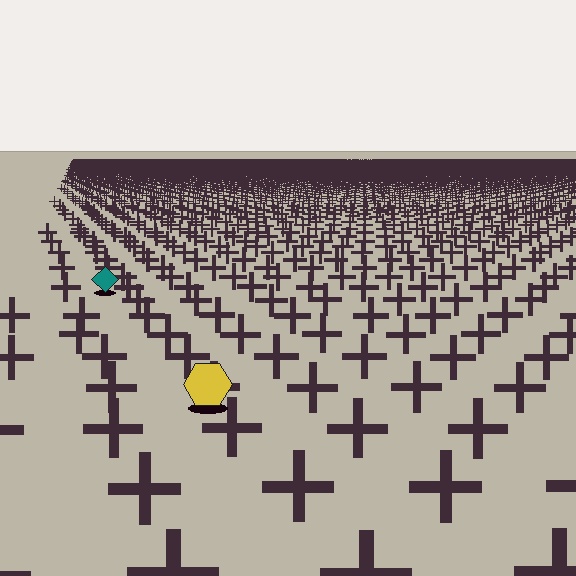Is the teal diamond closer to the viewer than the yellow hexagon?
No. The yellow hexagon is closer — you can tell from the texture gradient: the ground texture is coarser near it.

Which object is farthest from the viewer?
The teal diamond is farthest from the viewer. It appears smaller and the ground texture around it is denser.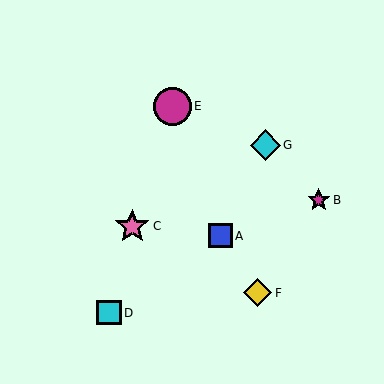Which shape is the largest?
The magenta circle (labeled E) is the largest.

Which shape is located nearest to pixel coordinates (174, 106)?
The magenta circle (labeled E) at (172, 106) is nearest to that location.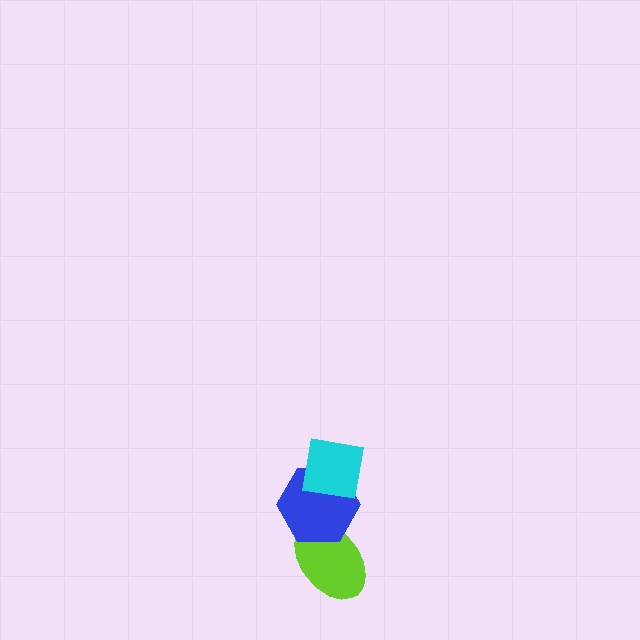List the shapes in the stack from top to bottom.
From top to bottom: the cyan square, the blue hexagon, the lime ellipse.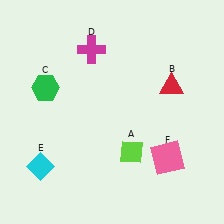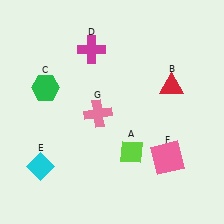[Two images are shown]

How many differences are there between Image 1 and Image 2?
There is 1 difference between the two images.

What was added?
A pink cross (G) was added in Image 2.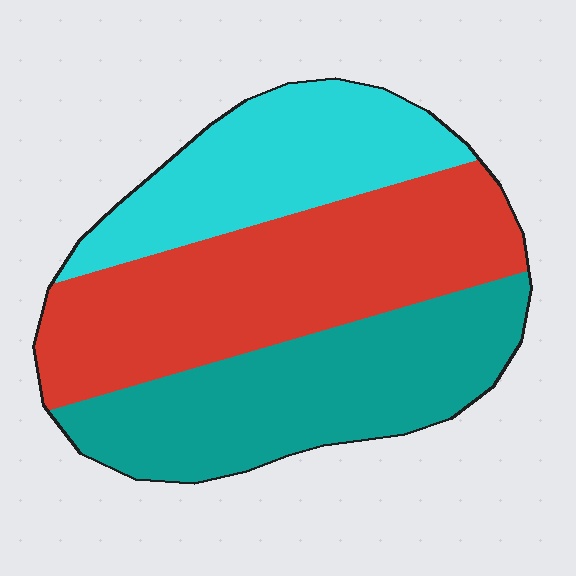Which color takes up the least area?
Cyan, at roughly 25%.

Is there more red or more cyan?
Red.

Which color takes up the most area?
Red, at roughly 40%.